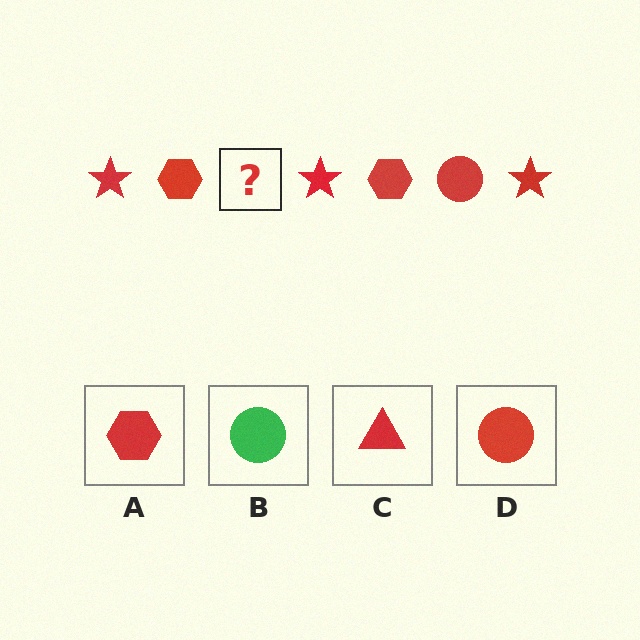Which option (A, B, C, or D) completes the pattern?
D.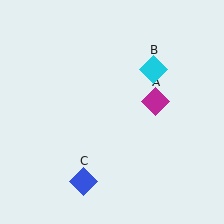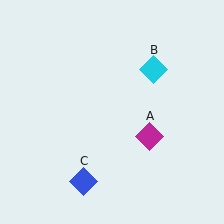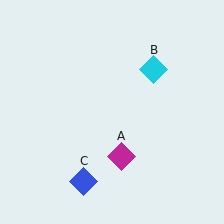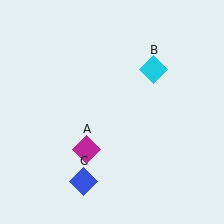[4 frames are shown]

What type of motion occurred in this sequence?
The magenta diamond (object A) rotated clockwise around the center of the scene.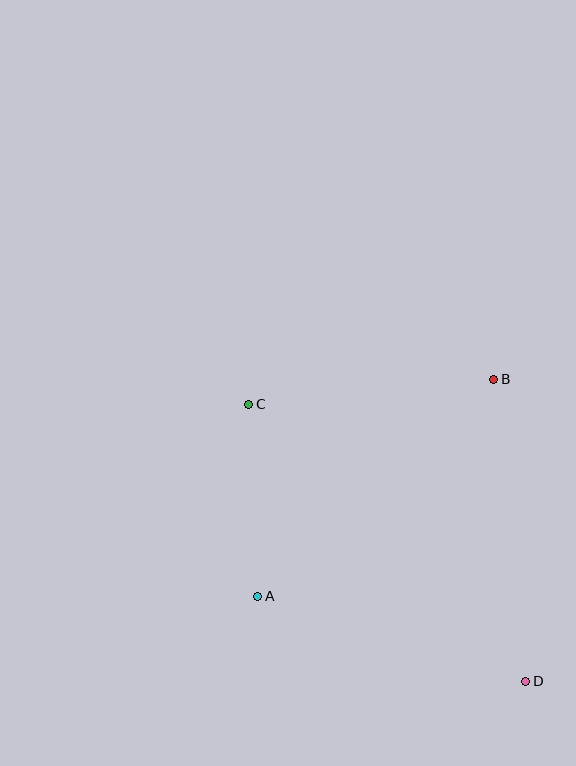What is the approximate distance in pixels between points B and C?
The distance between B and C is approximately 246 pixels.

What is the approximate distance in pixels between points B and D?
The distance between B and D is approximately 304 pixels.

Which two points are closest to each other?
Points A and C are closest to each other.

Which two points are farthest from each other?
Points C and D are farthest from each other.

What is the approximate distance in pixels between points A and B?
The distance between A and B is approximately 320 pixels.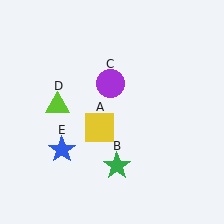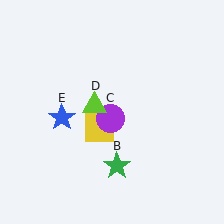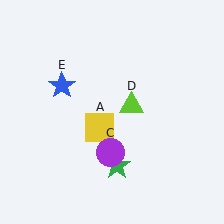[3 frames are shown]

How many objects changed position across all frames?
3 objects changed position: purple circle (object C), lime triangle (object D), blue star (object E).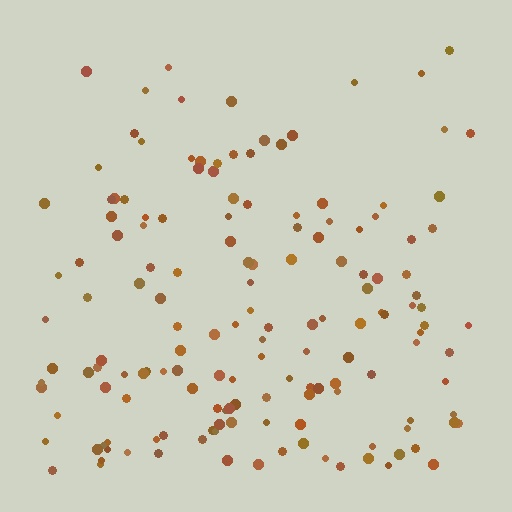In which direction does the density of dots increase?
From top to bottom, with the bottom side densest.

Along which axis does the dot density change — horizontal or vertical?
Vertical.